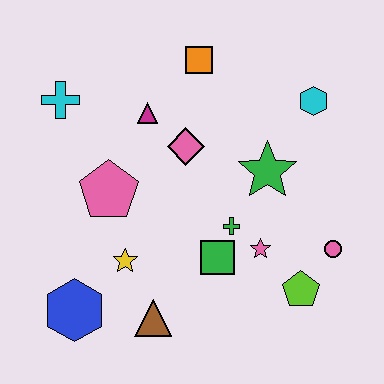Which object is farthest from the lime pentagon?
The cyan cross is farthest from the lime pentagon.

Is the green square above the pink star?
No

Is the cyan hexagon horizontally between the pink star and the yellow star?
No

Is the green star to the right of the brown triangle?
Yes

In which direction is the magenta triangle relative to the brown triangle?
The magenta triangle is above the brown triangle.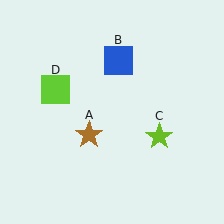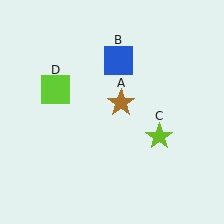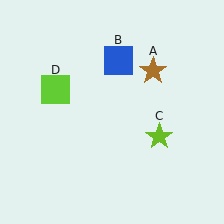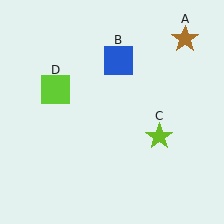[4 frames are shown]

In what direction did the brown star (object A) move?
The brown star (object A) moved up and to the right.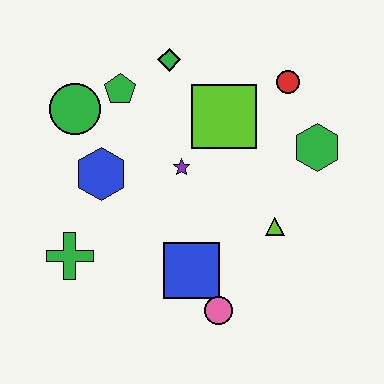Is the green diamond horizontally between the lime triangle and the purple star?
No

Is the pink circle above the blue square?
No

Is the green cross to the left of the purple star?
Yes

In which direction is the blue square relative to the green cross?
The blue square is to the right of the green cross.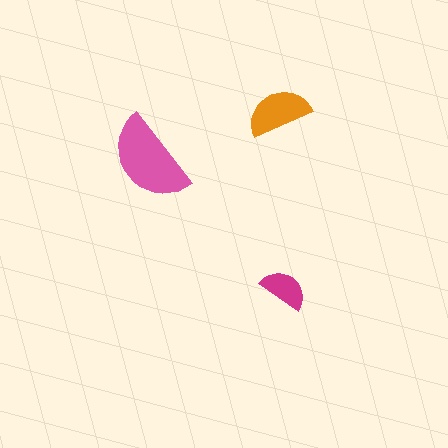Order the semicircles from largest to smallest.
the pink one, the orange one, the magenta one.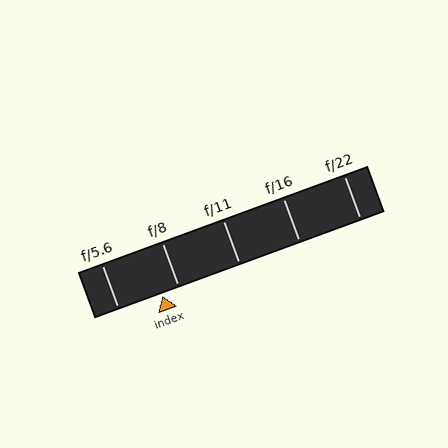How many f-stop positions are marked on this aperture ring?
There are 5 f-stop positions marked.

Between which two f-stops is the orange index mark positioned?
The index mark is between f/5.6 and f/8.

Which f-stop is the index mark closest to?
The index mark is closest to f/8.